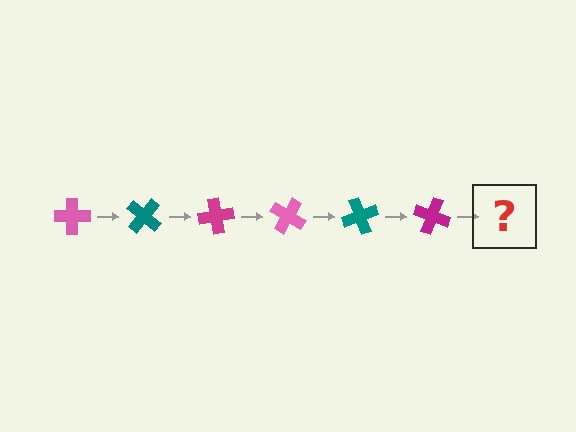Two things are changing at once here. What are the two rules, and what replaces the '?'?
The two rules are that it rotates 40 degrees each step and the color cycles through pink, teal, and magenta. The '?' should be a pink cross, rotated 240 degrees from the start.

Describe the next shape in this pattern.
It should be a pink cross, rotated 240 degrees from the start.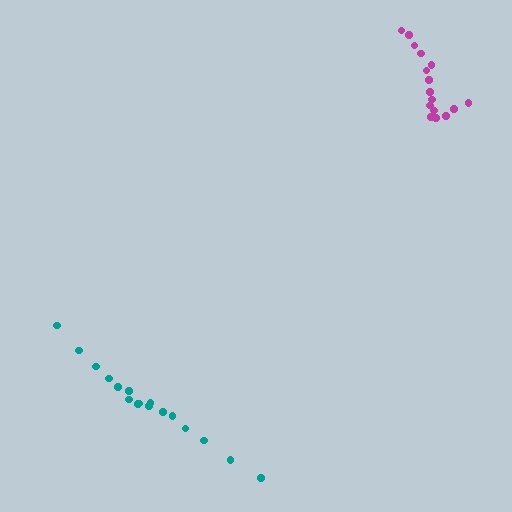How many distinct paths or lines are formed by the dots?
There are 2 distinct paths.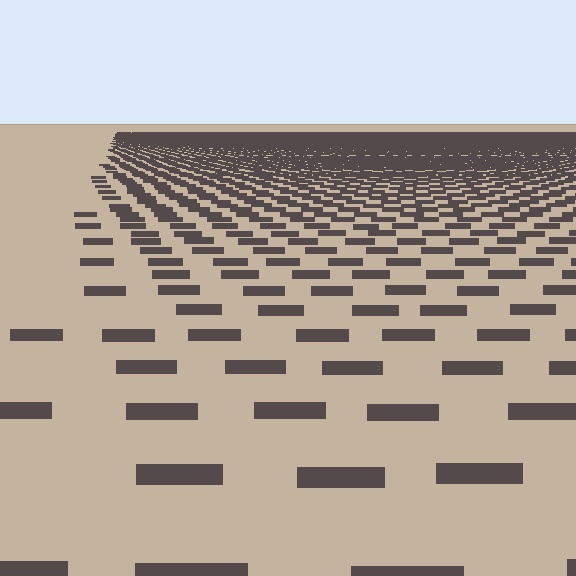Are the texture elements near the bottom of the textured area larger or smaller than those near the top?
Larger. Near the bottom, elements are closer to the viewer and appear at a bigger on-screen size.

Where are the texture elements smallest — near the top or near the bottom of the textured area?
Near the top.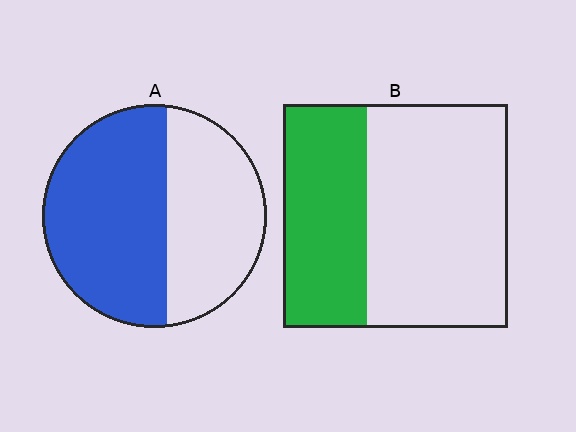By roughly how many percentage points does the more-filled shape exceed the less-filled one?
By roughly 20 percentage points (A over B).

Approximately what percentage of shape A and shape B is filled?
A is approximately 55% and B is approximately 35%.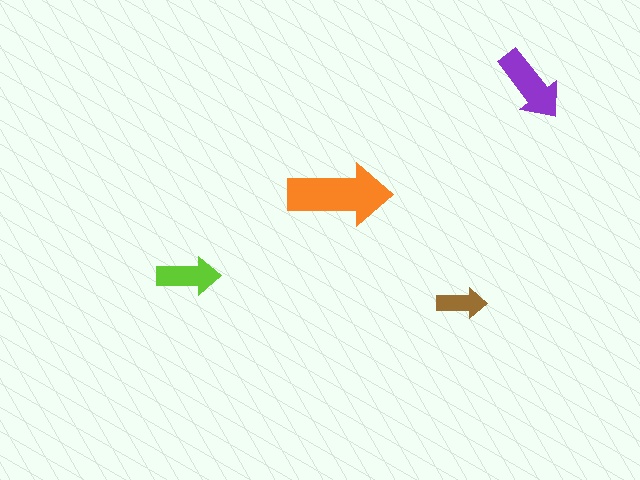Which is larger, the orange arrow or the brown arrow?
The orange one.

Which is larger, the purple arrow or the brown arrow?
The purple one.